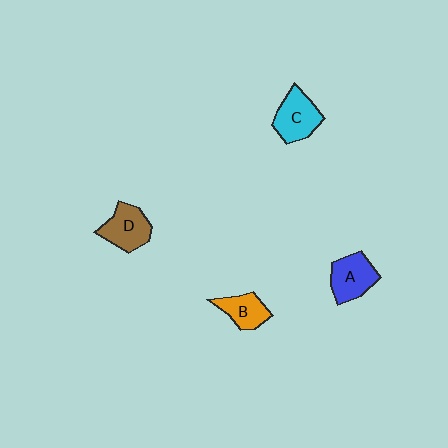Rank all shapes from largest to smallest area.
From largest to smallest: C (cyan), A (blue), D (brown), B (orange).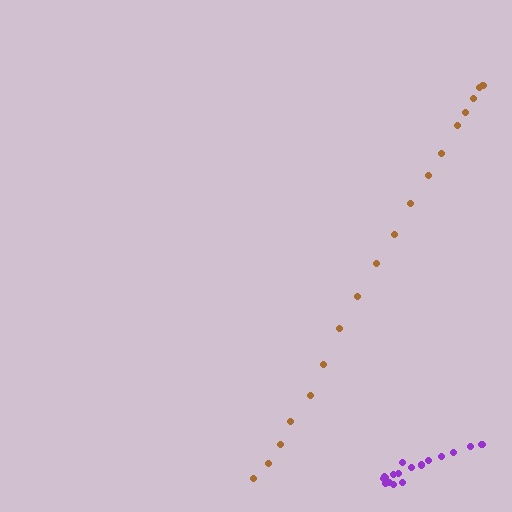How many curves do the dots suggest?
There are 2 distinct paths.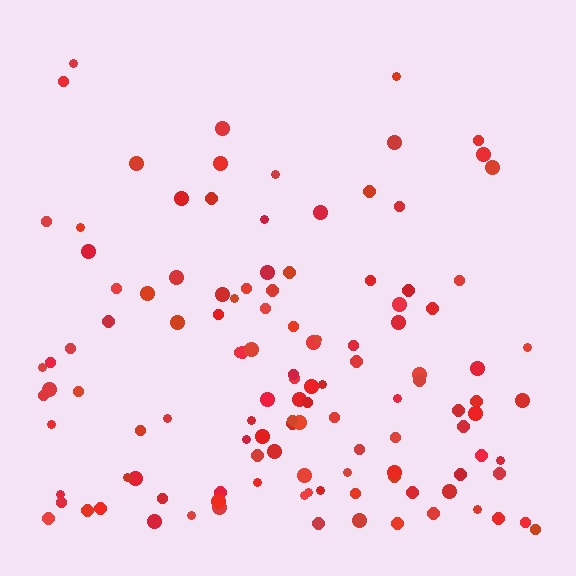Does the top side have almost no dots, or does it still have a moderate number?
Still a moderate number, just noticeably fewer than the bottom.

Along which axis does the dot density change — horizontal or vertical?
Vertical.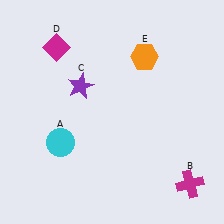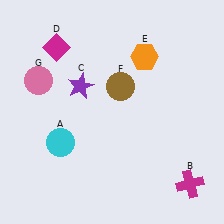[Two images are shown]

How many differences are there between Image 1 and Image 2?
There are 2 differences between the two images.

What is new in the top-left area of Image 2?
A pink circle (G) was added in the top-left area of Image 2.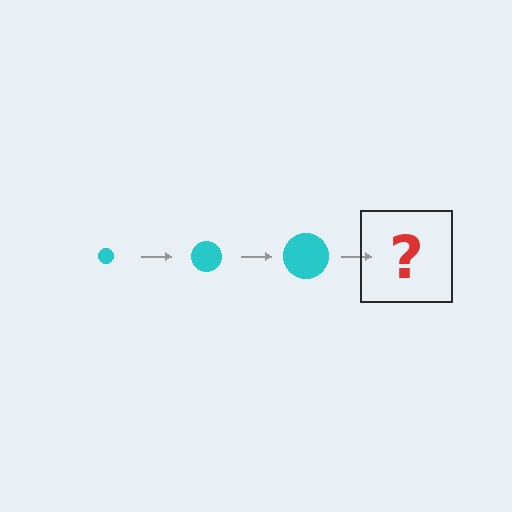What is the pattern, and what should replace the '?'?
The pattern is that the circle gets progressively larger each step. The '?' should be a cyan circle, larger than the previous one.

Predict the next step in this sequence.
The next step is a cyan circle, larger than the previous one.